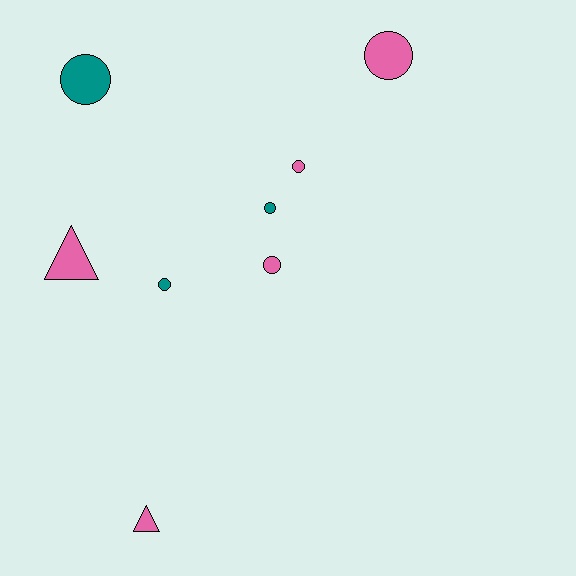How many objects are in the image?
There are 8 objects.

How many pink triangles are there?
There are 2 pink triangles.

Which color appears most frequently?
Pink, with 5 objects.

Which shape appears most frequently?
Circle, with 6 objects.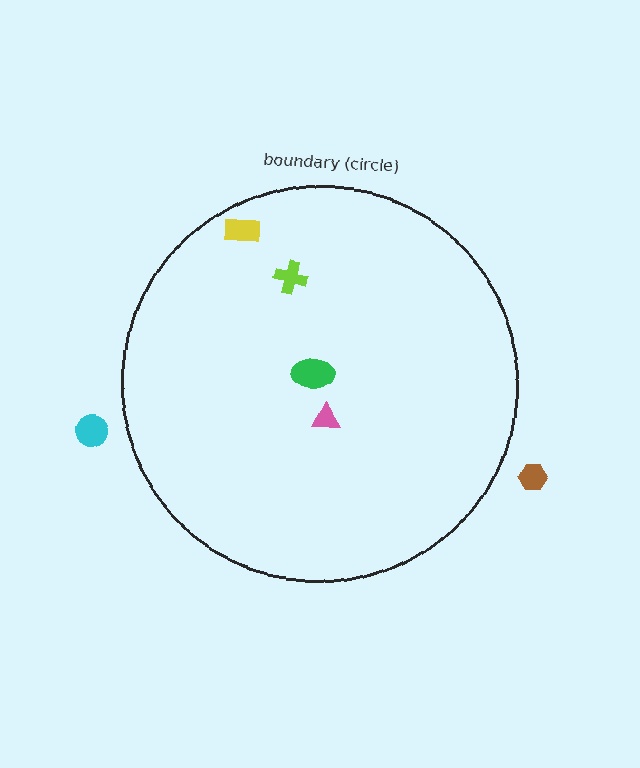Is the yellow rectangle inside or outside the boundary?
Inside.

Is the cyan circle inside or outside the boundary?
Outside.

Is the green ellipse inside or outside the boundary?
Inside.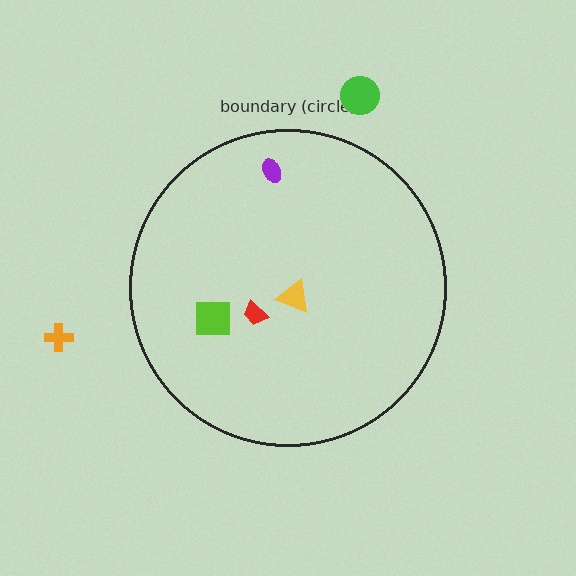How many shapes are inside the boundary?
4 inside, 2 outside.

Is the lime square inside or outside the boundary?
Inside.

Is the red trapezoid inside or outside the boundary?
Inside.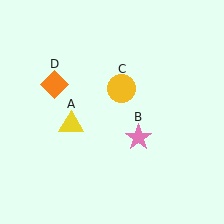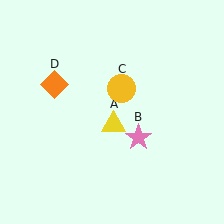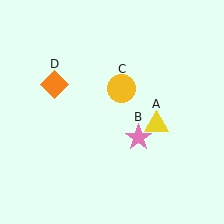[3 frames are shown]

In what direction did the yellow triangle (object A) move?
The yellow triangle (object A) moved right.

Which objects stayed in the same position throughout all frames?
Pink star (object B) and yellow circle (object C) and orange diamond (object D) remained stationary.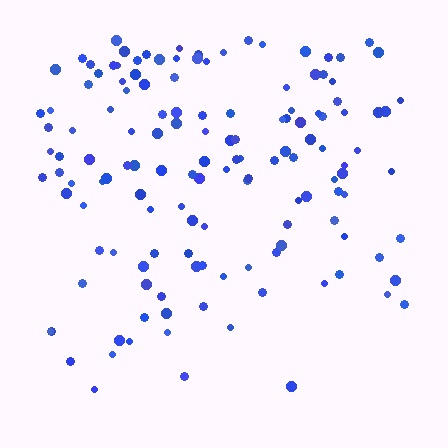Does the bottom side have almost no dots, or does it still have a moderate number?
Still a moderate number, just noticeably fewer than the top.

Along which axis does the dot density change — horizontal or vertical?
Vertical.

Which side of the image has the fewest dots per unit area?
The bottom.